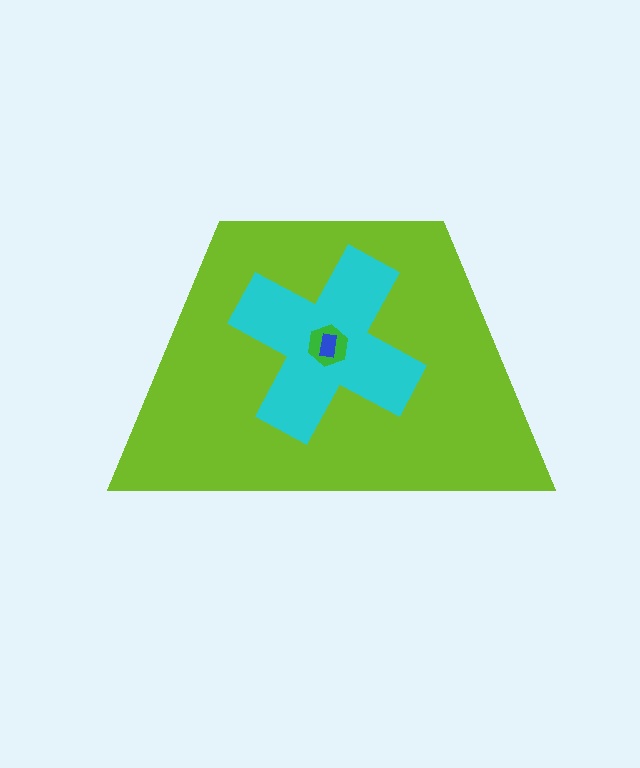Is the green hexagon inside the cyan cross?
Yes.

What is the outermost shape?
The lime trapezoid.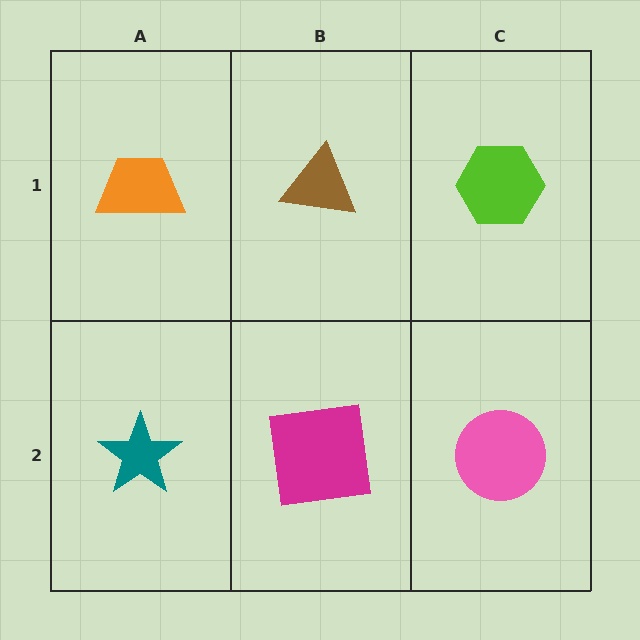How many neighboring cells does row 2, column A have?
2.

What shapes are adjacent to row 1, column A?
A teal star (row 2, column A), a brown triangle (row 1, column B).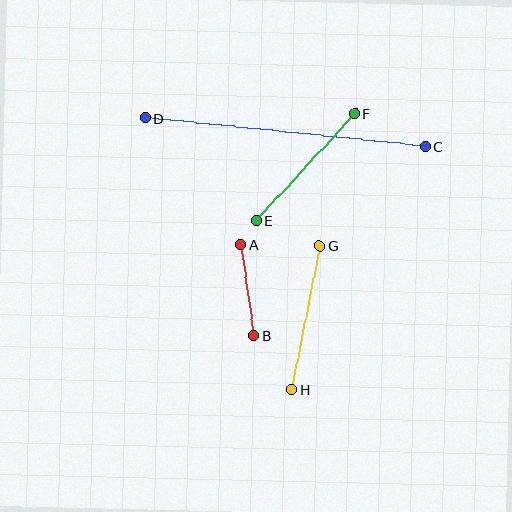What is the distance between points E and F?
The distance is approximately 146 pixels.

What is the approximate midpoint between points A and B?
The midpoint is at approximately (247, 290) pixels.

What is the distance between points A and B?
The distance is approximately 92 pixels.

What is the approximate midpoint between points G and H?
The midpoint is at approximately (306, 318) pixels.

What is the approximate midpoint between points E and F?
The midpoint is at approximately (305, 167) pixels.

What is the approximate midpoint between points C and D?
The midpoint is at approximately (285, 133) pixels.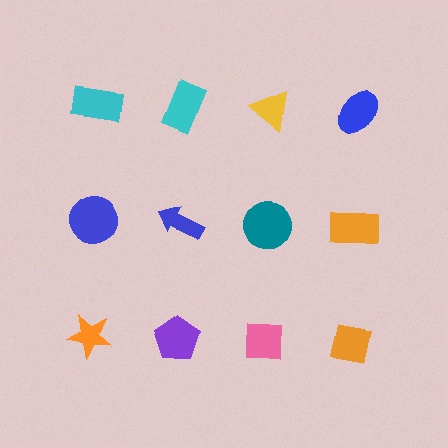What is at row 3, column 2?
A purple pentagon.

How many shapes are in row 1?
4 shapes.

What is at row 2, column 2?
A blue arrow.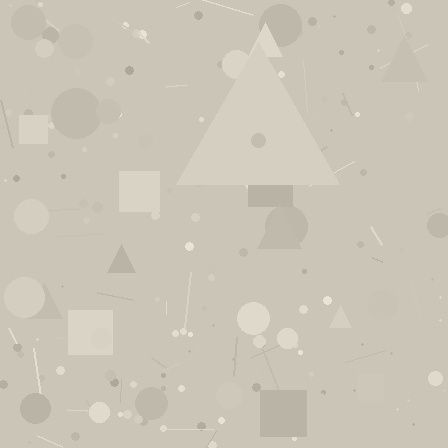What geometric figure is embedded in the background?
A triangle is embedded in the background.